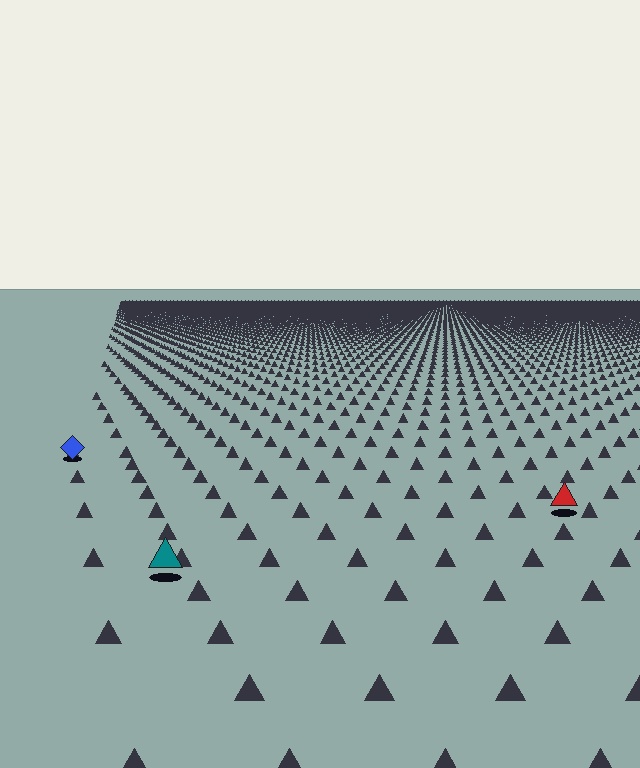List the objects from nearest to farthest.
From nearest to farthest: the teal triangle, the red triangle, the blue diamond.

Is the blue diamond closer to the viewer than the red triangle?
No. The red triangle is closer — you can tell from the texture gradient: the ground texture is coarser near it.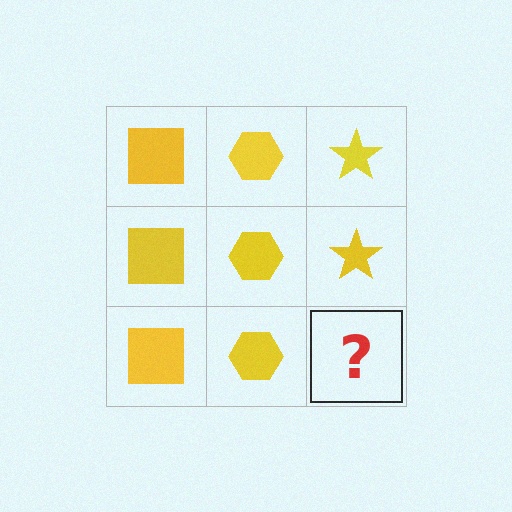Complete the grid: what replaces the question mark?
The question mark should be replaced with a yellow star.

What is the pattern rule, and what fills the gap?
The rule is that each column has a consistent shape. The gap should be filled with a yellow star.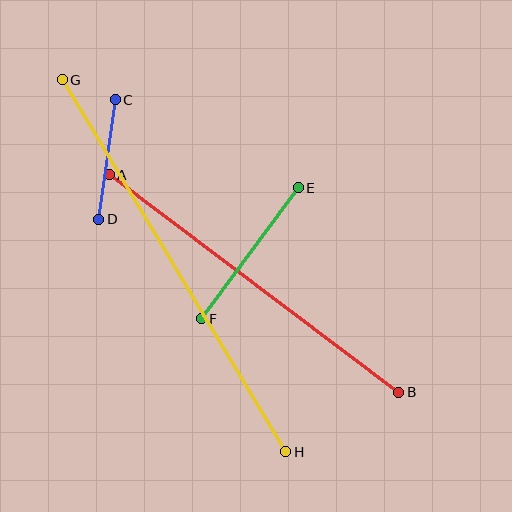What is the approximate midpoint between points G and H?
The midpoint is at approximately (174, 266) pixels.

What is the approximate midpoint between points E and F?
The midpoint is at approximately (250, 253) pixels.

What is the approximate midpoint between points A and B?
The midpoint is at approximately (254, 283) pixels.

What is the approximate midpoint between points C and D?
The midpoint is at approximately (107, 159) pixels.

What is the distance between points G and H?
The distance is approximately 434 pixels.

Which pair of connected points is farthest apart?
Points G and H are farthest apart.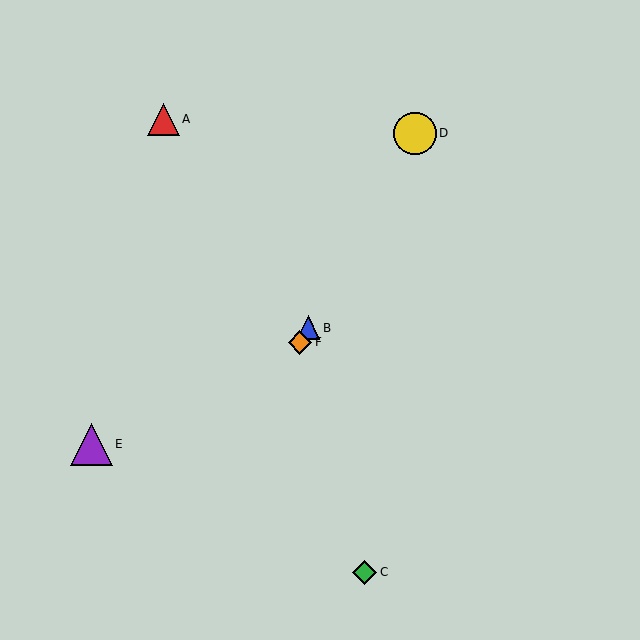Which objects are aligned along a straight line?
Objects B, D, F are aligned along a straight line.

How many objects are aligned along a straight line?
3 objects (B, D, F) are aligned along a straight line.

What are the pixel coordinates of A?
Object A is at (164, 119).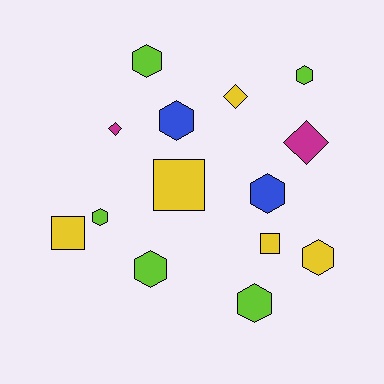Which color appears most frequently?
Lime, with 5 objects.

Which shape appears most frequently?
Hexagon, with 8 objects.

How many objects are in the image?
There are 14 objects.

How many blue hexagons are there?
There are 2 blue hexagons.